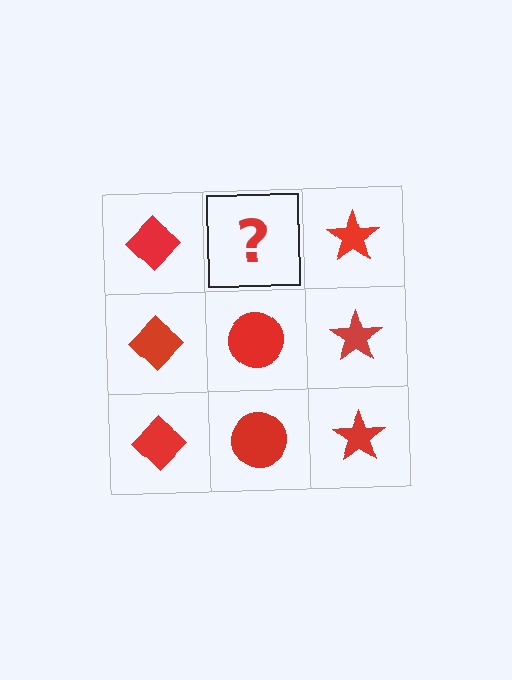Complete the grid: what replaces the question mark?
The question mark should be replaced with a red circle.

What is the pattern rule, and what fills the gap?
The rule is that each column has a consistent shape. The gap should be filled with a red circle.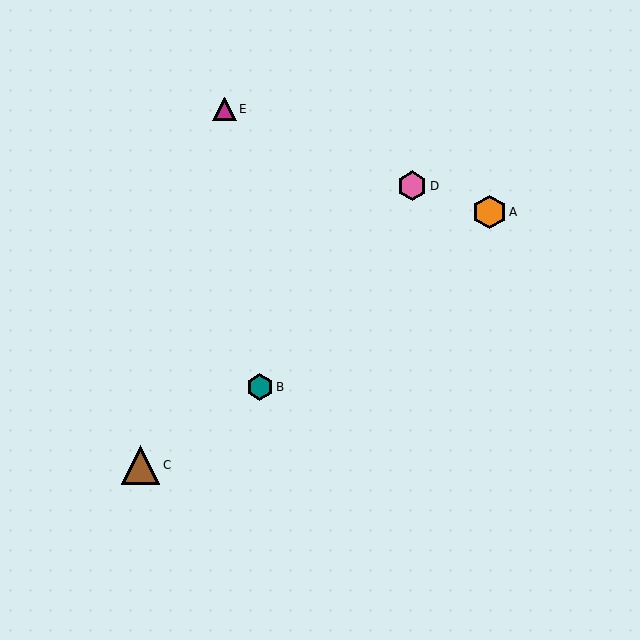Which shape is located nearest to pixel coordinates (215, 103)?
The magenta triangle (labeled E) at (224, 109) is nearest to that location.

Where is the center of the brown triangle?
The center of the brown triangle is at (140, 465).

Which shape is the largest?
The brown triangle (labeled C) is the largest.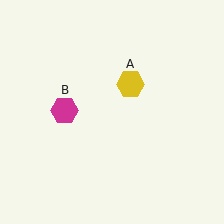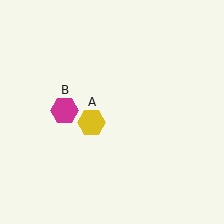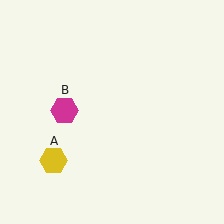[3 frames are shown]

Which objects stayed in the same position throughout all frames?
Magenta hexagon (object B) remained stationary.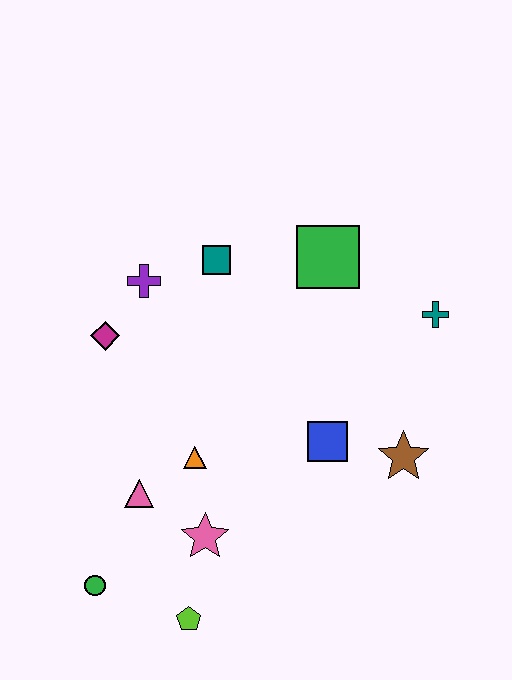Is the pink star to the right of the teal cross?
No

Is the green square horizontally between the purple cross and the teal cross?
Yes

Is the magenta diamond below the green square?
Yes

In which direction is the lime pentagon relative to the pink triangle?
The lime pentagon is below the pink triangle.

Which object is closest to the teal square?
The purple cross is closest to the teal square.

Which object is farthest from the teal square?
The lime pentagon is farthest from the teal square.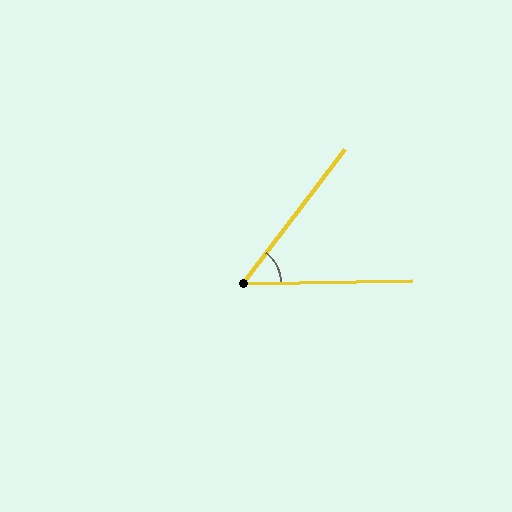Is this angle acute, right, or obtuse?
It is acute.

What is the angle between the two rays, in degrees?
Approximately 52 degrees.